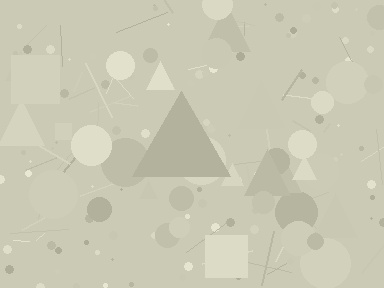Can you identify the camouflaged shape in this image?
The camouflaged shape is a triangle.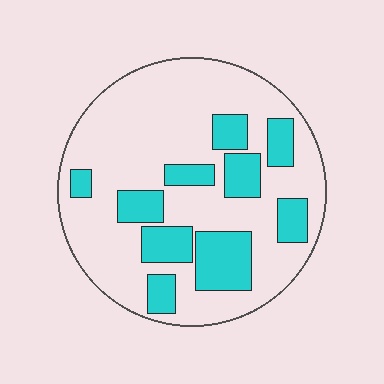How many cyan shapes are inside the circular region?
10.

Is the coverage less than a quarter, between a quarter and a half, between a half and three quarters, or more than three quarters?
Between a quarter and a half.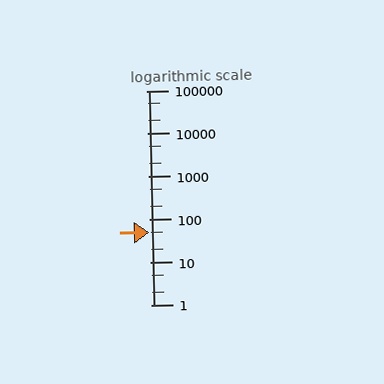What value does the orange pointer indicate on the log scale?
The pointer indicates approximately 49.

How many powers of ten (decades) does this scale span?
The scale spans 5 decades, from 1 to 100000.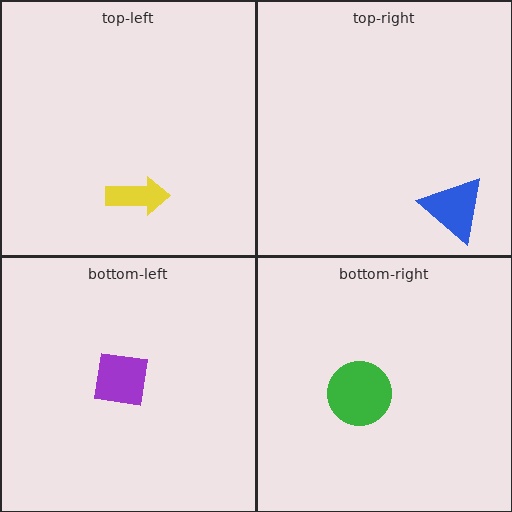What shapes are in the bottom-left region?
The purple square.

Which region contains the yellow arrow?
The top-left region.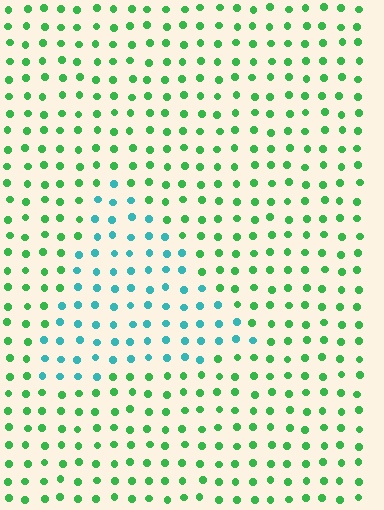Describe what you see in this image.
The image is filled with small green elements in a uniform arrangement. A triangle-shaped region is visible where the elements are tinted to a slightly different hue, forming a subtle color boundary.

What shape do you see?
I see a triangle.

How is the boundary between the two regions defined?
The boundary is defined purely by a slight shift in hue (about 51 degrees). Spacing, size, and orientation are identical on both sides.